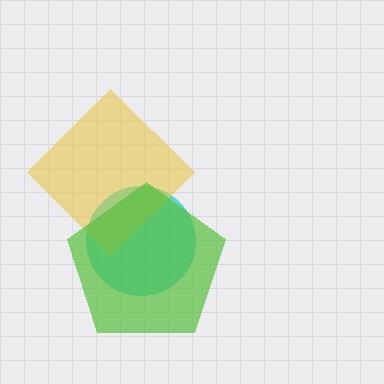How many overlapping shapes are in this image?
There are 3 overlapping shapes in the image.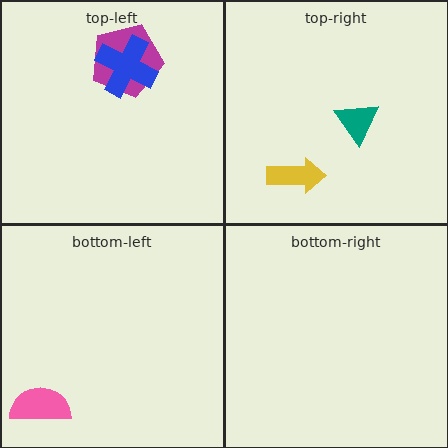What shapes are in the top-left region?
The magenta pentagon, the blue cross.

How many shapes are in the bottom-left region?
1.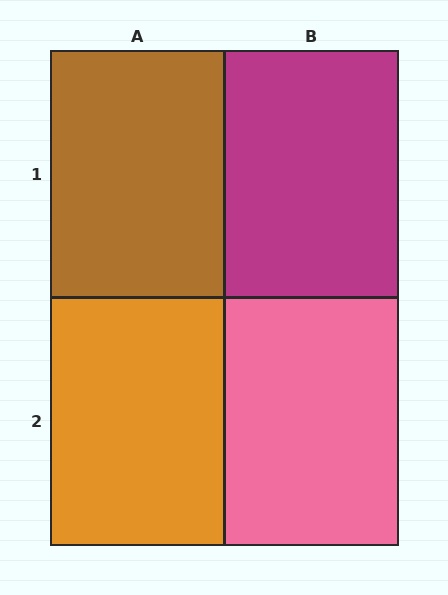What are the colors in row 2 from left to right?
Orange, pink.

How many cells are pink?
1 cell is pink.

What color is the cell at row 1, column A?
Brown.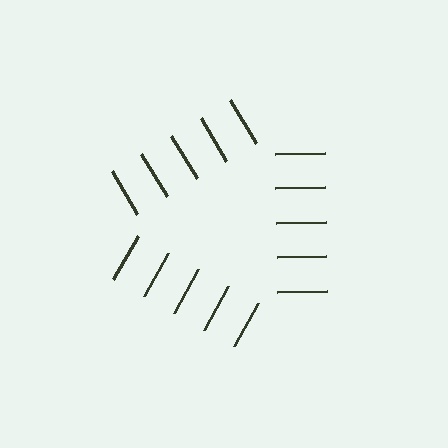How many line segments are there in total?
15 — 5 along each of the 3 edges.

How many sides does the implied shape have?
3 sides — the line-ends trace a triangle.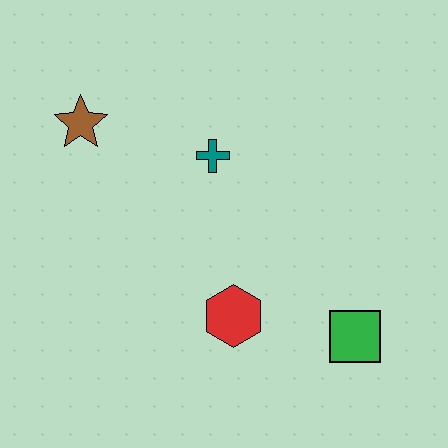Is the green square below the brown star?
Yes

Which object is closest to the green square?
The red hexagon is closest to the green square.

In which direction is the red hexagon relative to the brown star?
The red hexagon is below the brown star.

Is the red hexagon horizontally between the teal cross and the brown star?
No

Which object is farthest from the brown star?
The green square is farthest from the brown star.